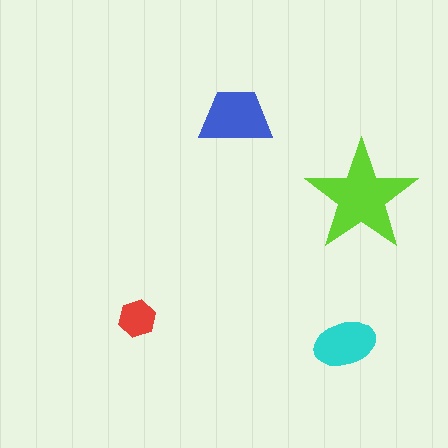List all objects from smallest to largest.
The red hexagon, the cyan ellipse, the blue trapezoid, the lime star.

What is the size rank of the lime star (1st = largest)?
1st.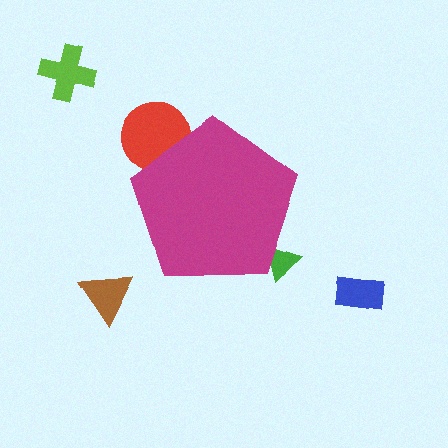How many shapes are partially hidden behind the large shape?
2 shapes are partially hidden.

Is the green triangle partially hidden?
Yes, the green triangle is partially hidden behind the magenta pentagon.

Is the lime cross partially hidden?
No, the lime cross is fully visible.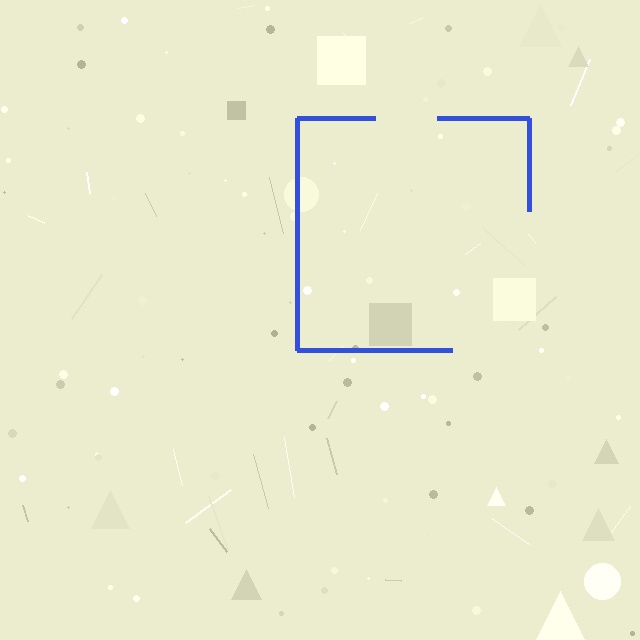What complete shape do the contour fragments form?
The contour fragments form a square.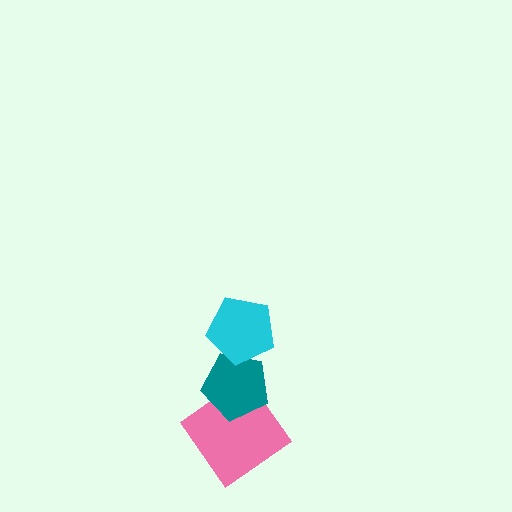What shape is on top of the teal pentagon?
The cyan pentagon is on top of the teal pentagon.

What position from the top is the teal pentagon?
The teal pentagon is 2nd from the top.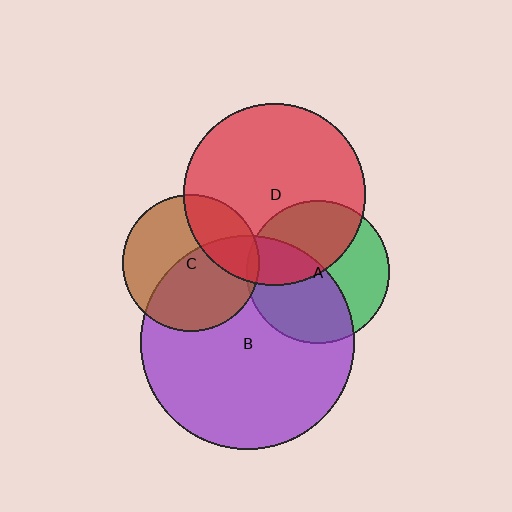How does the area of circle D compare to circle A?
Approximately 1.6 times.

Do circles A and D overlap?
Yes.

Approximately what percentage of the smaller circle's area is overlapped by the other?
Approximately 45%.